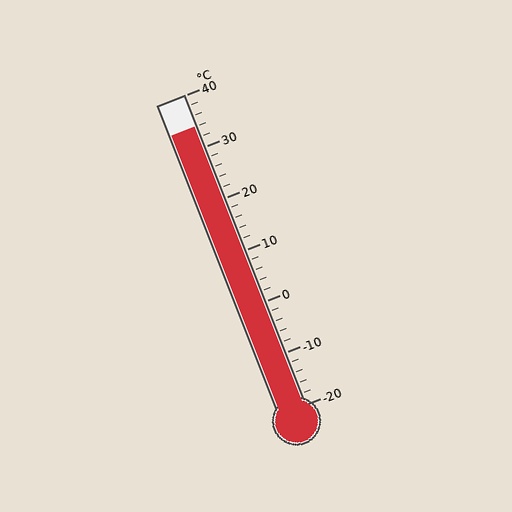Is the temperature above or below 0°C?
The temperature is above 0°C.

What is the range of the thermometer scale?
The thermometer scale ranges from -20°C to 40°C.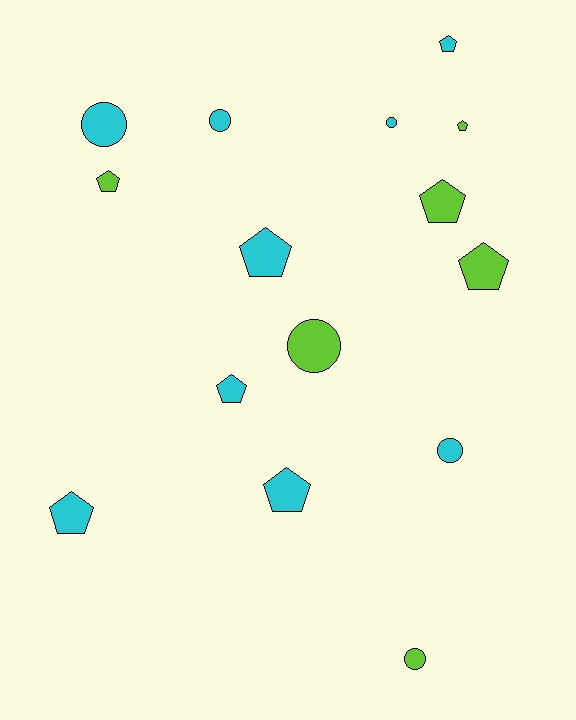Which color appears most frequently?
Cyan, with 9 objects.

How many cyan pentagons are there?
There are 5 cyan pentagons.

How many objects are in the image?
There are 15 objects.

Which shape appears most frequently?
Pentagon, with 9 objects.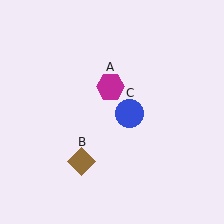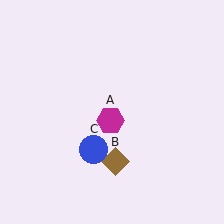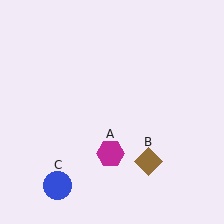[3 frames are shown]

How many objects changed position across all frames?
3 objects changed position: magenta hexagon (object A), brown diamond (object B), blue circle (object C).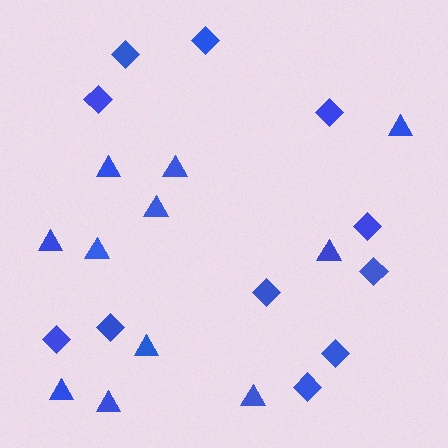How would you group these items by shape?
There are 2 groups: one group of triangles (11) and one group of diamonds (11).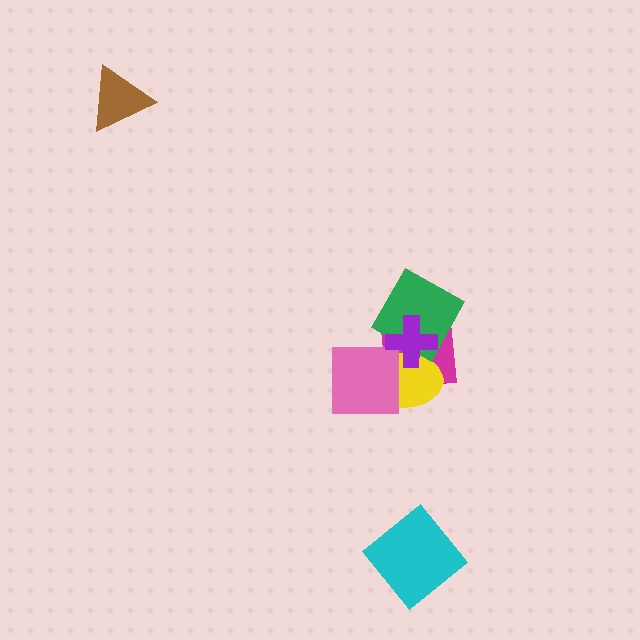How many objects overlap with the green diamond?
3 objects overlap with the green diamond.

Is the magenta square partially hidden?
Yes, it is partially covered by another shape.